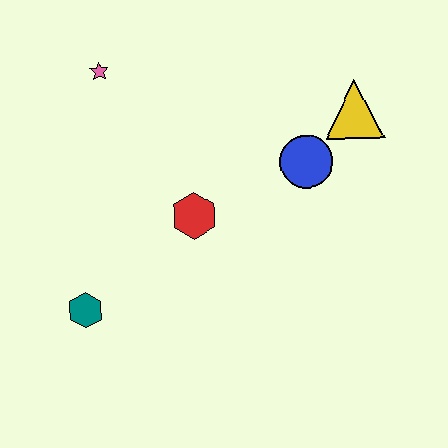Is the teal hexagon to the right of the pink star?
No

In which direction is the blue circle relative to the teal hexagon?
The blue circle is to the right of the teal hexagon.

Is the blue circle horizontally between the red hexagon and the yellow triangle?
Yes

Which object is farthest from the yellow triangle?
The teal hexagon is farthest from the yellow triangle.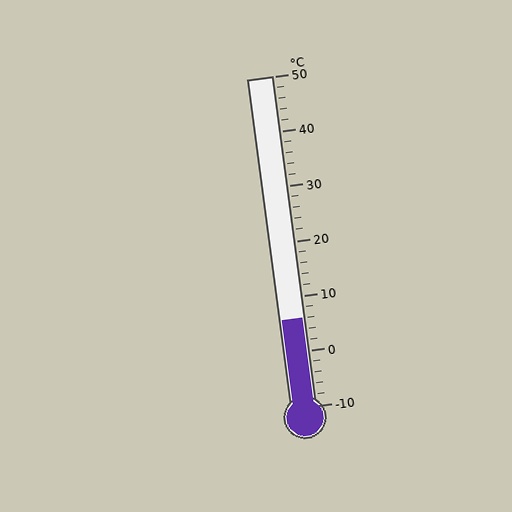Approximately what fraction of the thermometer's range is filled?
The thermometer is filled to approximately 25% of its range.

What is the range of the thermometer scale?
The thermometer scale ranges from -10°C to 50°C.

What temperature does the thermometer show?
The thermometer shows approximately 6°C.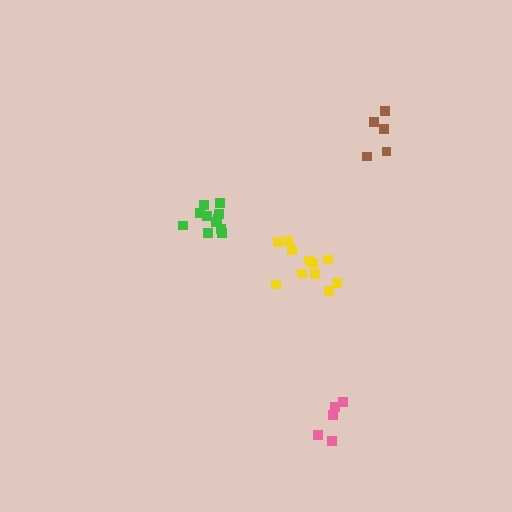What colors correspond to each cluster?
The clusters are colored: yellow, brown, green, pink.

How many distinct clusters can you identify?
There are 4 distinct clusters.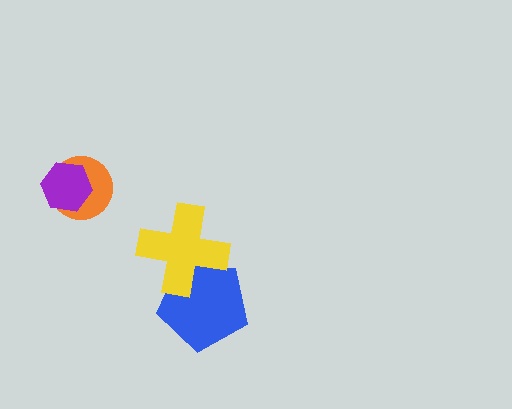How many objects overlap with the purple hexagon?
1 object overlaps with the purple hexagon.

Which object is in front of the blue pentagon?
The yellow cross is in front of the blue pentagon.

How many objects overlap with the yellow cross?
1 object overlaps with the yellow cross.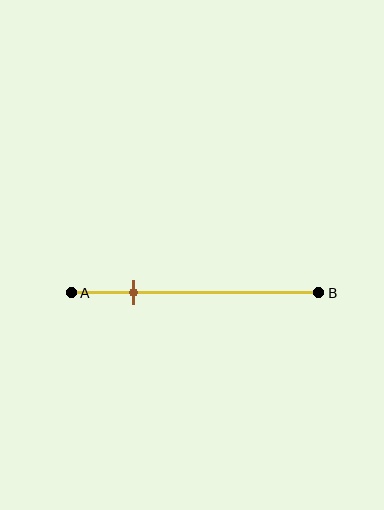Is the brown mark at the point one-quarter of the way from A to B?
Yes, the mark is approximately at the one-quarter point.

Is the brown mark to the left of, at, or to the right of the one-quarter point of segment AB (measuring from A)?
The brown mark is approximately at the one-quarter point of segment AB.